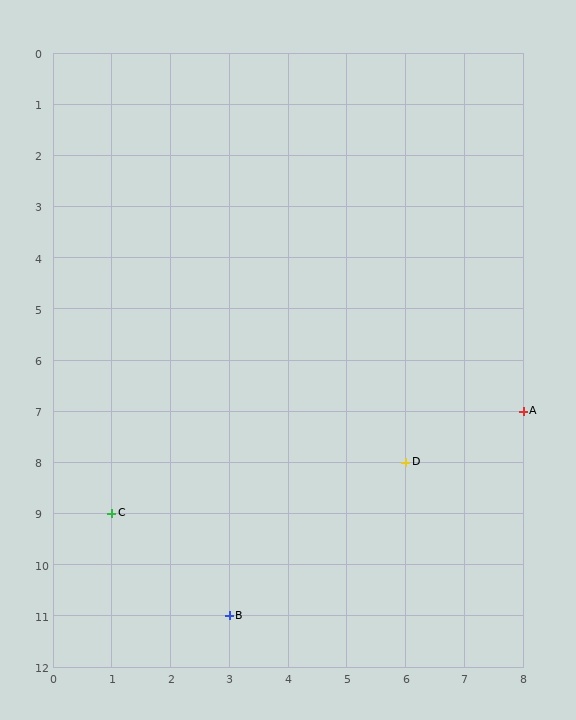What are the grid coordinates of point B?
Point B is at grid coordinates (3, 11).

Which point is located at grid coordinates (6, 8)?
Point D is at (6, 8).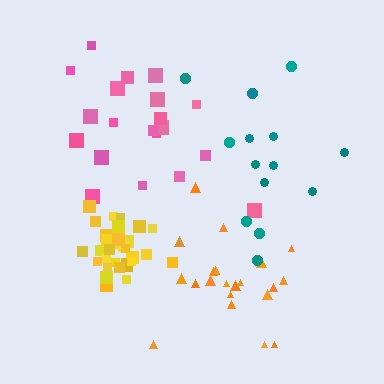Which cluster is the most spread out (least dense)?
Teal.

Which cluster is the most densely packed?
Yellow.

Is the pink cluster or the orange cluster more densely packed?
Orange.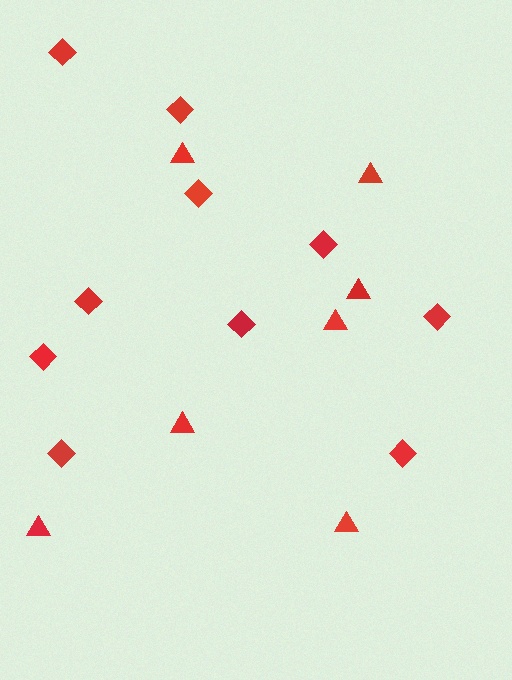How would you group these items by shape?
There are 2 groups: one group of triangles (7) and one group of diamonds (10).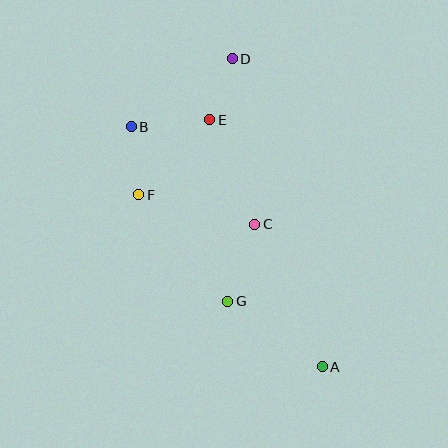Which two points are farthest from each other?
Points A and D are farthest from each other.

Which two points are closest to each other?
Points D and E are closest to each other.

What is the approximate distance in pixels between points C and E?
The distance between C and E is approximately 114 pixels.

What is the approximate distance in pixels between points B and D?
The distance between B and D is approximately 122 pixels.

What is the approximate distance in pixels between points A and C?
The distance between A and C is approximately 158 pixels.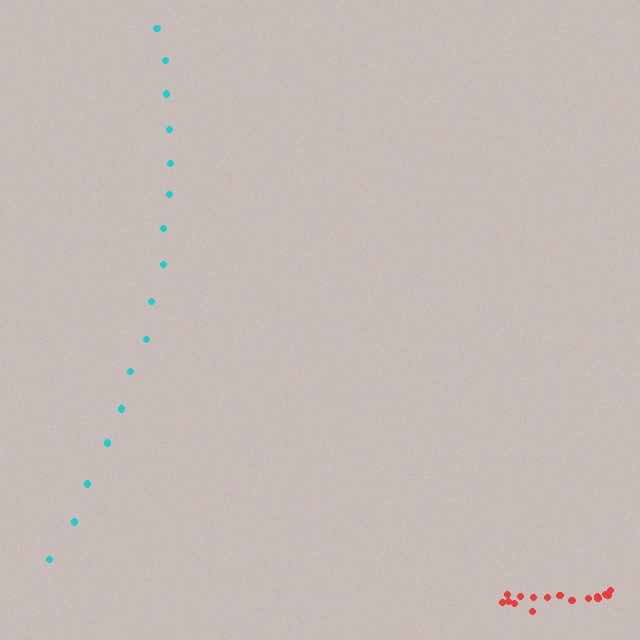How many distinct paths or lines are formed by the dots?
There are 2 distinct paths.